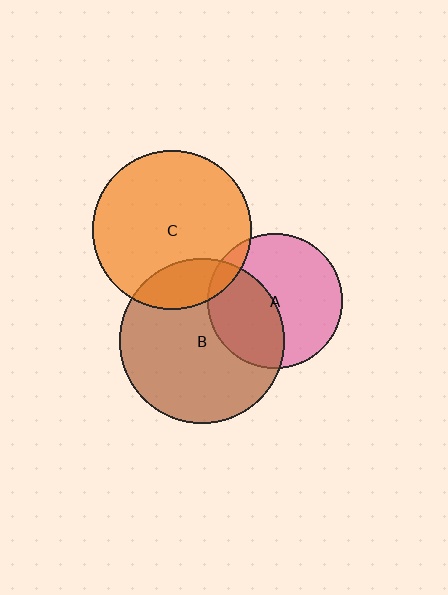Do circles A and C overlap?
Yes.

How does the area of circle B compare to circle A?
Approximately 1.5 times.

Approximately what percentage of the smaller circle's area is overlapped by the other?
Approximately 10%.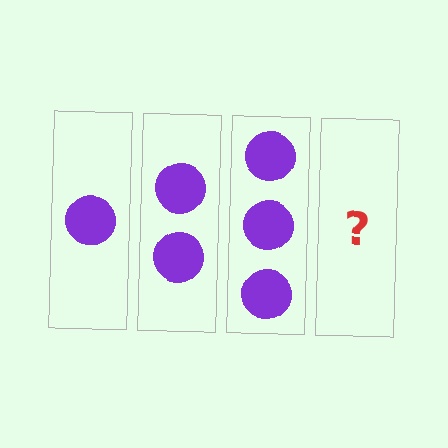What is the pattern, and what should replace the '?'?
The pattern is that each step adds one more circle. The '?' should be 4 circles.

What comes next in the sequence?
The next element should be 4 circles.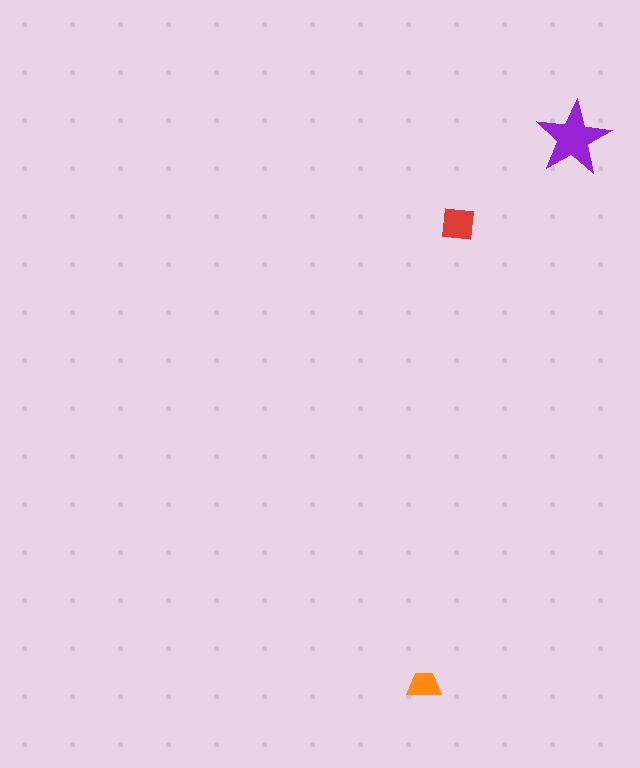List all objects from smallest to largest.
The orange trapezoid, the red square, the purple star.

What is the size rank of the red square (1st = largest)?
2nd.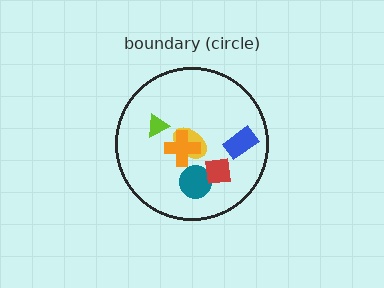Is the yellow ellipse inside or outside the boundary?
Inside.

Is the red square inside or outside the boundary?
Inside.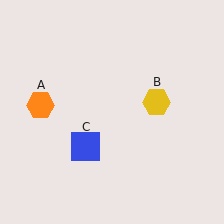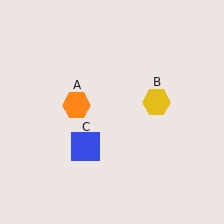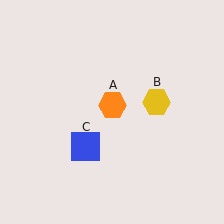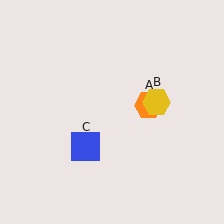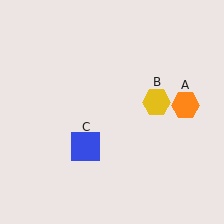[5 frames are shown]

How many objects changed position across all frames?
1 object changed position: orange hexagon (object A).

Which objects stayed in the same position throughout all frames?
Yellow hexagon (object B) and blue square (object C) remained stationary.